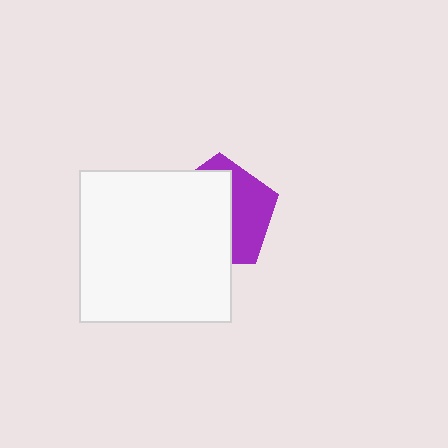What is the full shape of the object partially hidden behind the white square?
The partially hidden object is a purple pentagon.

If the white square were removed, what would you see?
You would see the complete purple pentagon.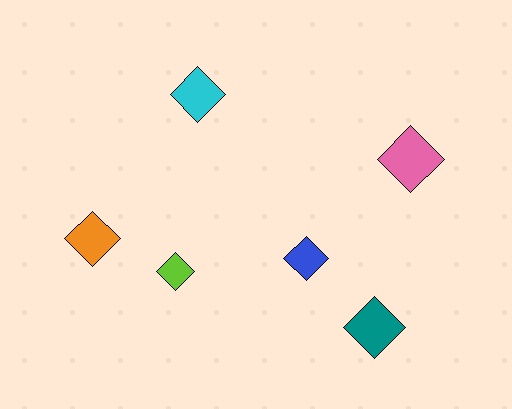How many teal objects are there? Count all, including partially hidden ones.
There is 1 teal object.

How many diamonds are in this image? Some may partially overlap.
There are 6 diamonds.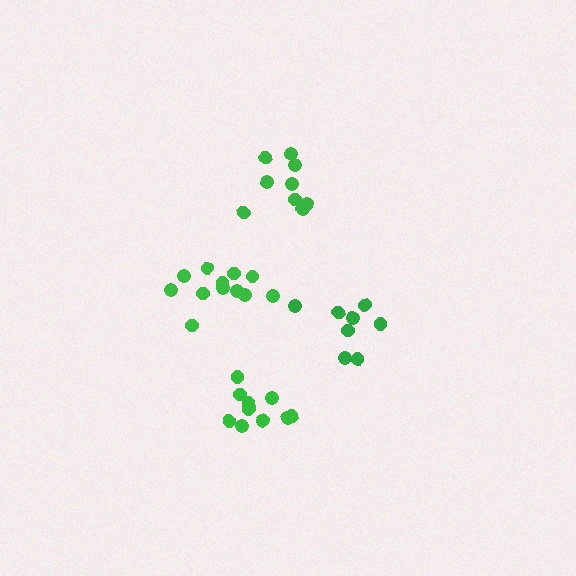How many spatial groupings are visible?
There are 4 spatial groupings.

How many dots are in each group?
Group 1: 8 dots, Group 2: 9 dots, Group 3: 12 dots, Group 4: 11 dots (40 total).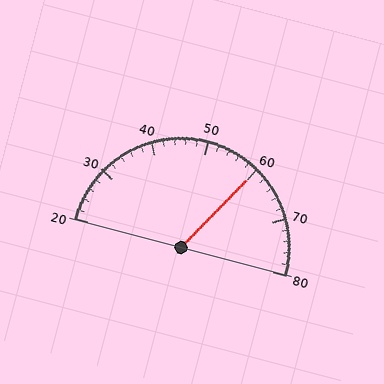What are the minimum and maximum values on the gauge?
The gauge ranges from 20 to 80.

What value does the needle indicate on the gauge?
The needle indicates approximately 60.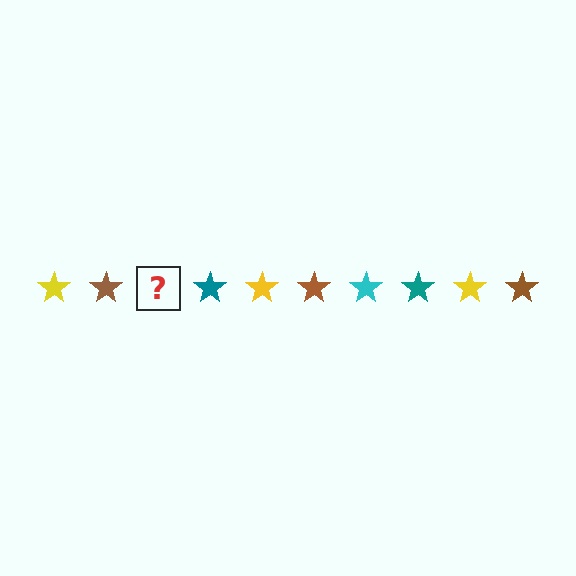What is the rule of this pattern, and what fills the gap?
The rule is that the pattern cycles through yellow, brown, cyan, teal stars. The gap should be filled with a cyan star.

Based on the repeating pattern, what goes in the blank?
The blank should be a cyan star.